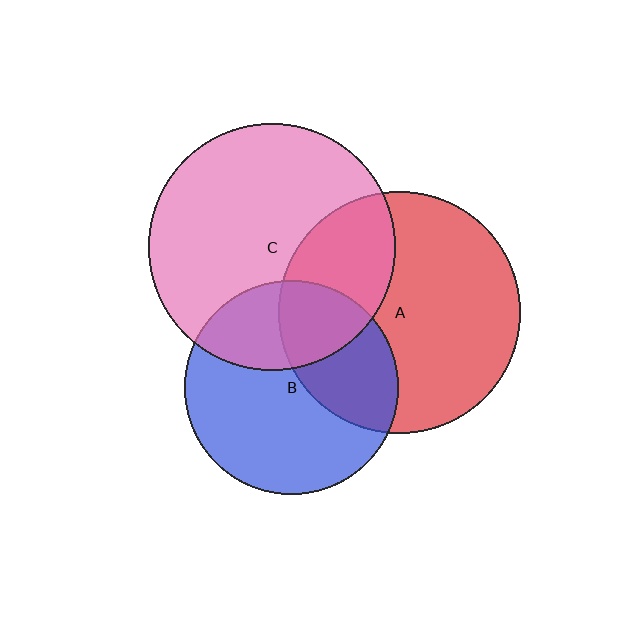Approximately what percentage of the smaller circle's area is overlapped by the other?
Approximately 35%.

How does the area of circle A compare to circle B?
Approximately 1.3 times.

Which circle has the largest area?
Circle C (pink).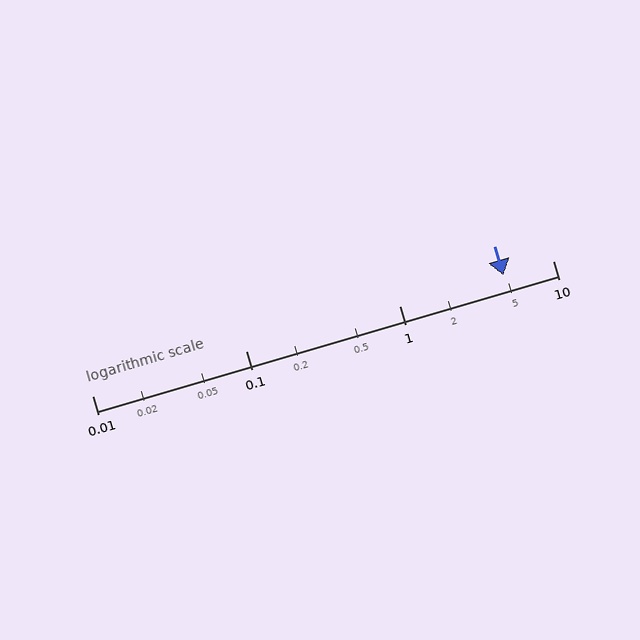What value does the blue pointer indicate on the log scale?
The pointer indicates approximately 4.8.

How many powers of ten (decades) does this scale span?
The scale spans 3 decades, from 0.01 to 10.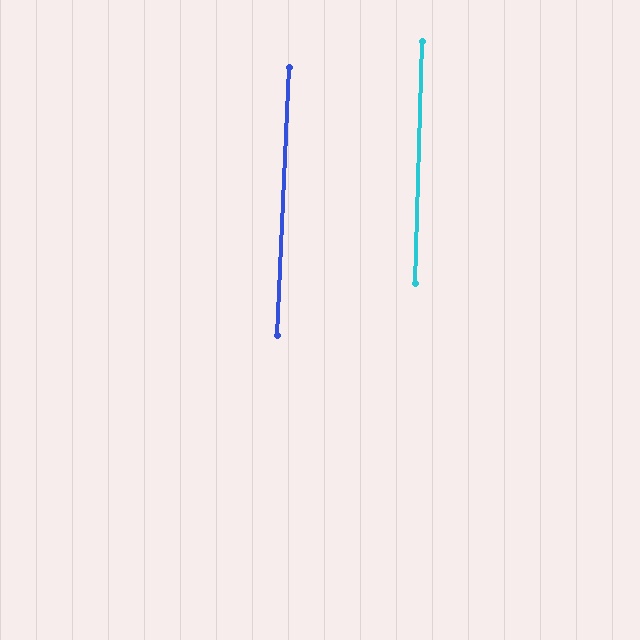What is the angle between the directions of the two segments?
Approximately 1 degree.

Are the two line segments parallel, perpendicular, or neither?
Parallel — their directions differ by only 0.9°.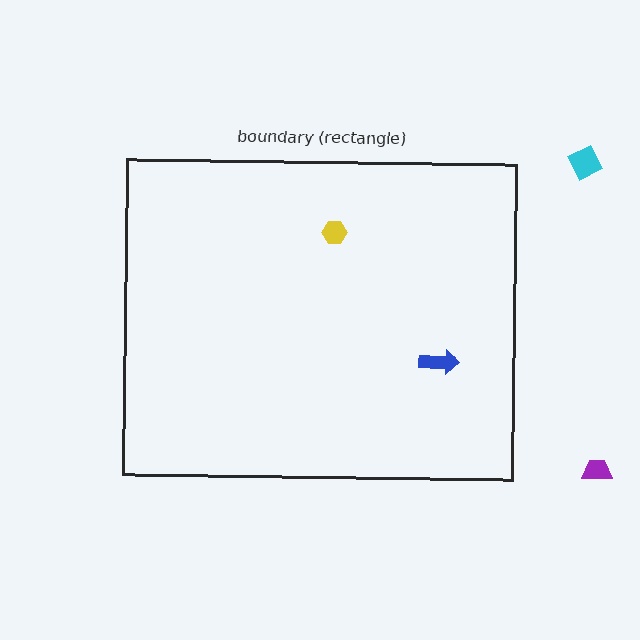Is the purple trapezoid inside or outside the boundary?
Outside.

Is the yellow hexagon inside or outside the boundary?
Inside.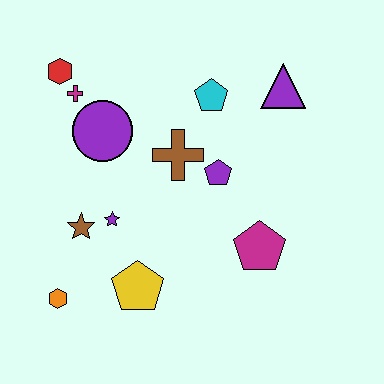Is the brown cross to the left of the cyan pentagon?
Yes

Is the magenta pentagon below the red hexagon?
Yes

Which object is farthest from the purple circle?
The magenta pentagon is farthest from the purple circle.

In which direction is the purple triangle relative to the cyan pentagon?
The purple triangle is to the right of the cyan pentagon.